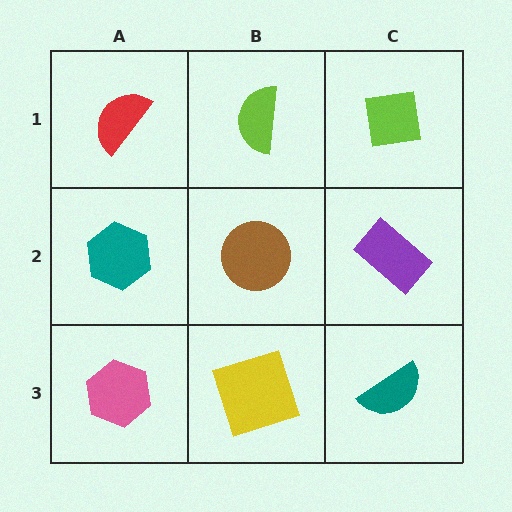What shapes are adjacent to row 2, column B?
A lime semicircle (row 1, column B), a yellow square (row 3, column B), a teal hexagon (row 2, column A), a purple rectangle (row 2, column C).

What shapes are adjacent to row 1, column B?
A brown circle (row 2, column B), a red semicircle (row 1, column A), a lime square (row 1, column C).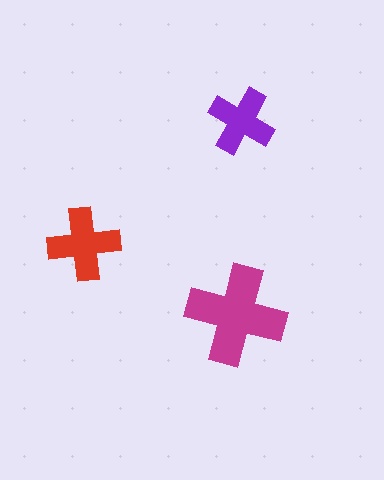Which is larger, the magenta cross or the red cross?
The magenta one.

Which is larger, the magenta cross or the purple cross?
The magenta one.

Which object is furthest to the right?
The purple cross is rightmost.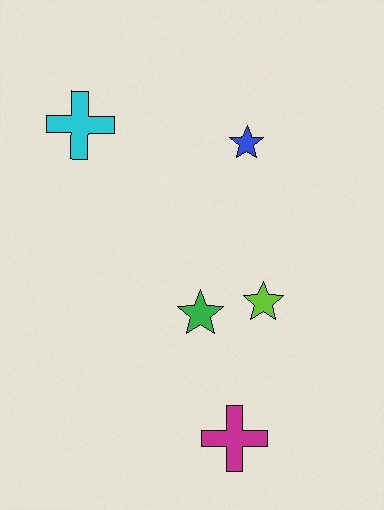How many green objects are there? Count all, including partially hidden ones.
There is 1 green object.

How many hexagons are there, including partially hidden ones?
There are no hexagons.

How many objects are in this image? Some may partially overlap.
There are 5 objects.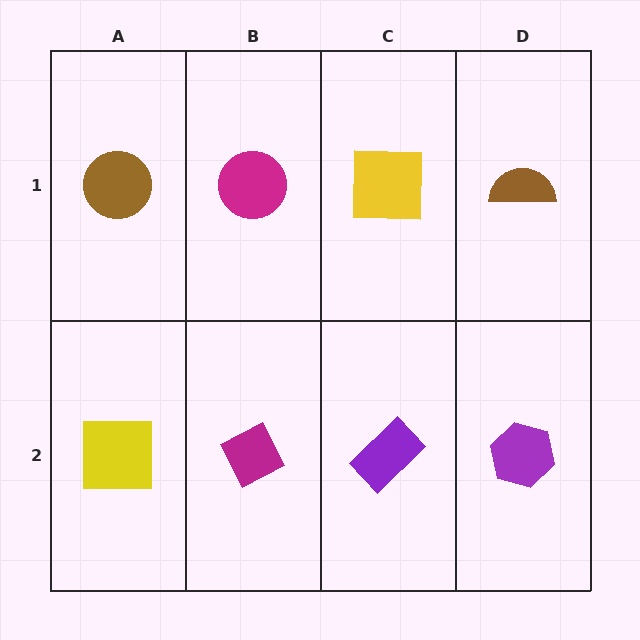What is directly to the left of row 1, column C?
A magenta circle.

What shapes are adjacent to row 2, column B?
A magenta circle (row 1, column B), a yellow square (row 2, column A), a purple rectangle (row 2, column C).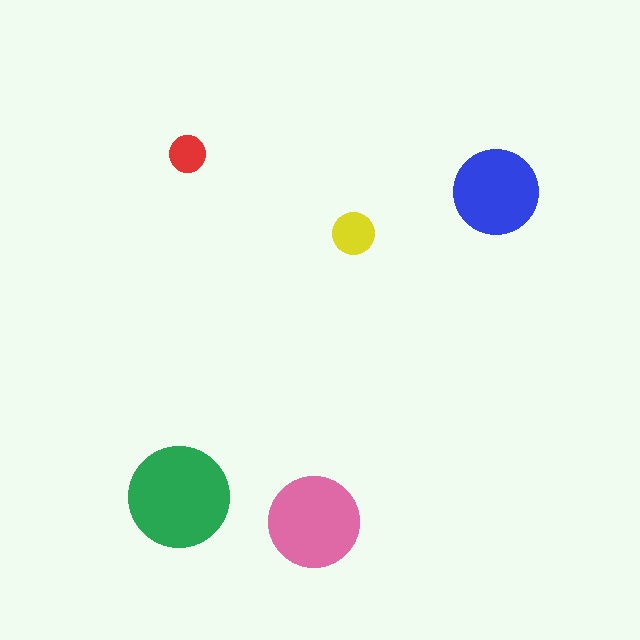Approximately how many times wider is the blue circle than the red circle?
About 2.5 times wider.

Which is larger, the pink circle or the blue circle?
The pink one.